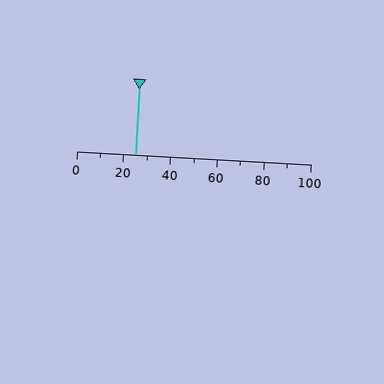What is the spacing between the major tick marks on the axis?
The major ticks are spaced 20 apart.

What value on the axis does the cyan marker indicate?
The marker indicates approximately 25.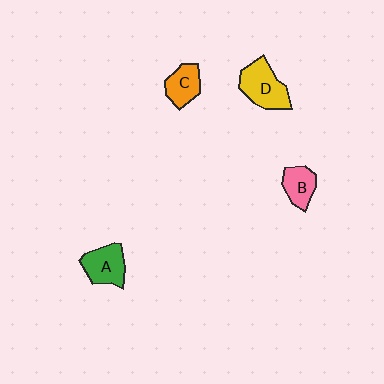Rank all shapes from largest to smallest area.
From largest to smallest: D (yellow), A (green), C (orange), B (pink).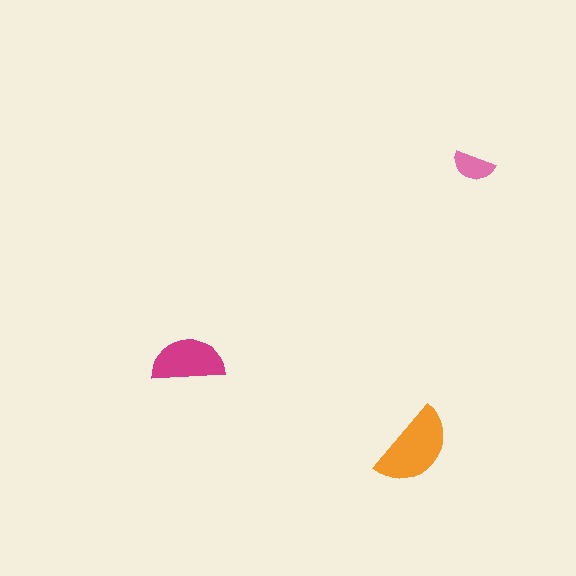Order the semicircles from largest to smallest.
the orange one, the magenta one, the pink one.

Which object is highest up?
The pink semicircle is topmost.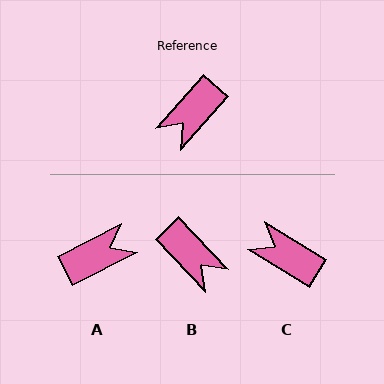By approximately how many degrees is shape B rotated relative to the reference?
Approximately 85 degrees counter-clockwise.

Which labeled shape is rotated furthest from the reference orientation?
A, about 159 degrees away.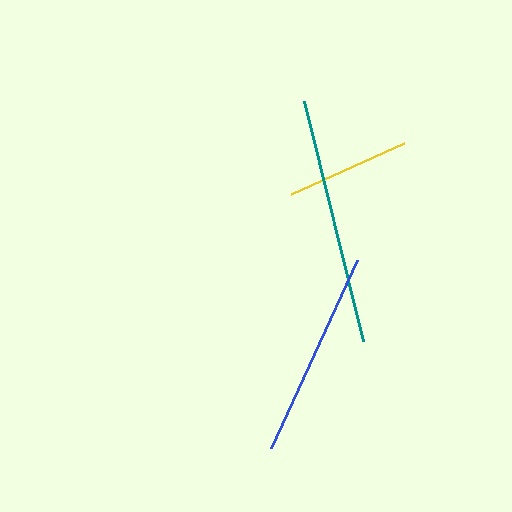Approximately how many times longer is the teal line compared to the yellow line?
The teal line is approximately 2.0 times the length of the yellow line.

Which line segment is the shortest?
The yellow line is the shortest at approximately 124 pixels.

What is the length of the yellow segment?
The yellow segment is approximately 124 pixels long.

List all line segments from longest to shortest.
From longest to shortest: teal, blue, yellow.